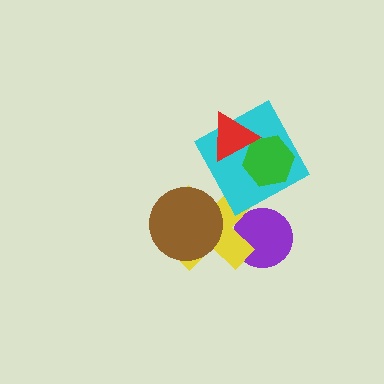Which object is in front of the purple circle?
The yellow cross is in front of the purple circle.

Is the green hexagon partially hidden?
Yes, it is partially covered by another shape.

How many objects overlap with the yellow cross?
2 objects overlap with the yellow cross.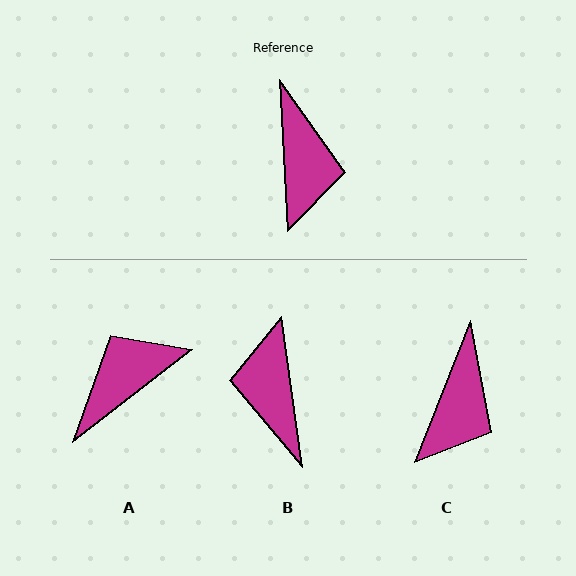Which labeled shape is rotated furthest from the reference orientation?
B, about 175 degrees away.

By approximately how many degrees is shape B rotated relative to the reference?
Approximately 175 degrees clockwise.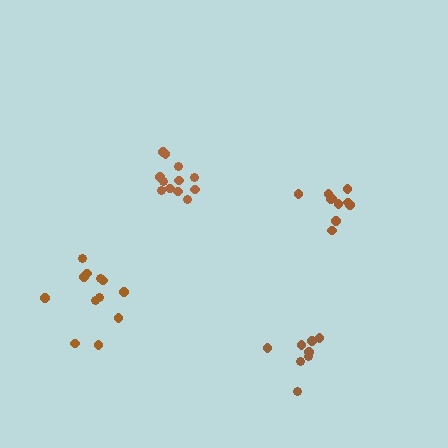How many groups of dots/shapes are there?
There are 4 groups.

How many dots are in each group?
Group 1: 10 dots, Group 2: 12 dots, Group 3: 12 dots, Group 4: 8 dots (42 total).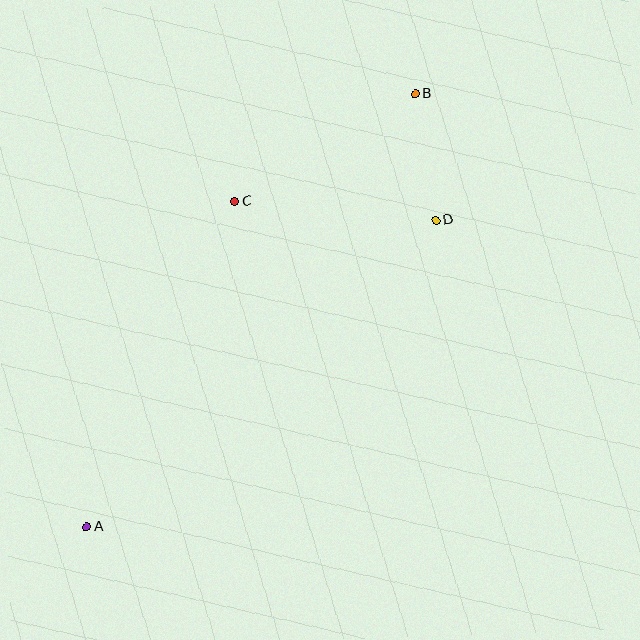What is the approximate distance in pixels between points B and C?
The distance between B and C is approximately 210 pixels.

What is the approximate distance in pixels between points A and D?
The distance between A and D is approximately 464 pixels.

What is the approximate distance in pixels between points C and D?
The distance between C and D is approximately 202 pixels.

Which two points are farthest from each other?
Points A and B are farthest from each other.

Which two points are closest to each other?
Points B and D are closest to each other.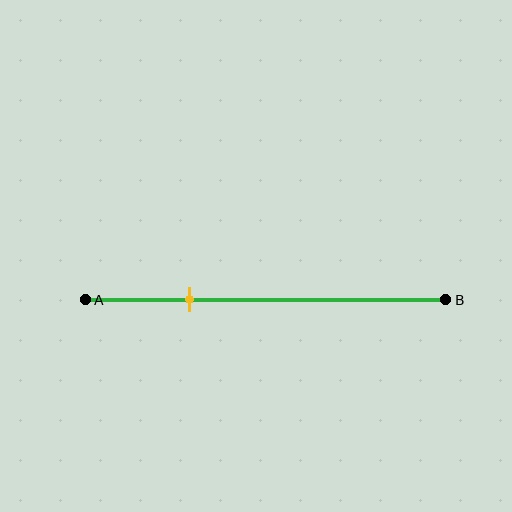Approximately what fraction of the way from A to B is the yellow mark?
The yellow mark is approximately 30% of the way from A to B.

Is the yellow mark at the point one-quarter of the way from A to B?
No, the mark is at about 30% from A, not at the 25% one-quarter point.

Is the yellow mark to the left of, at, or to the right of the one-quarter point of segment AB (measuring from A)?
The yellow mark is to the right of the one-quarter point of segment AB.